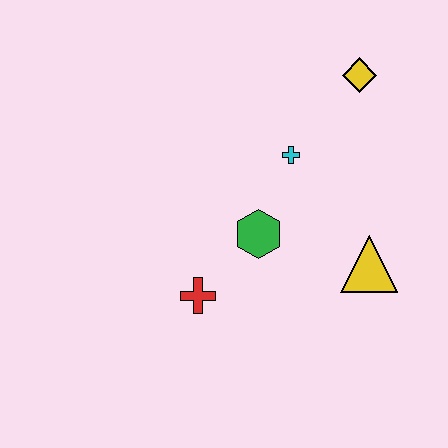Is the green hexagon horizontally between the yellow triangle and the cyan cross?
No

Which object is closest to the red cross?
The green hexagon is closest to the red cross.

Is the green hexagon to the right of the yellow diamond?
No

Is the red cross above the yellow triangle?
No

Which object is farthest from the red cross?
The yellow diamond is farthest from the red cross.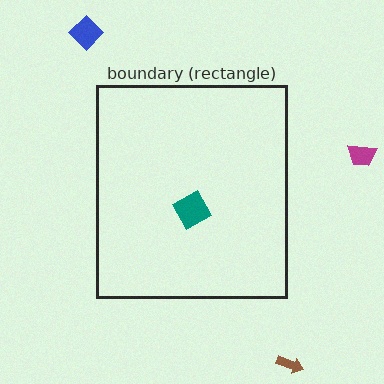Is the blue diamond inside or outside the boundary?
Outside.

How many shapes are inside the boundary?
1 inside, 3 outside.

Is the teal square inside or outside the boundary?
Inside.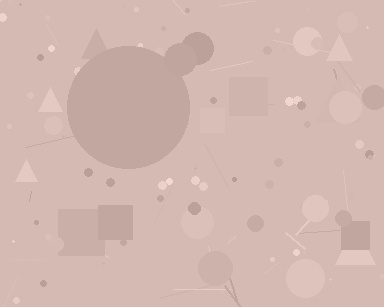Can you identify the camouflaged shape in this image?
The camouflaged shape is a circle.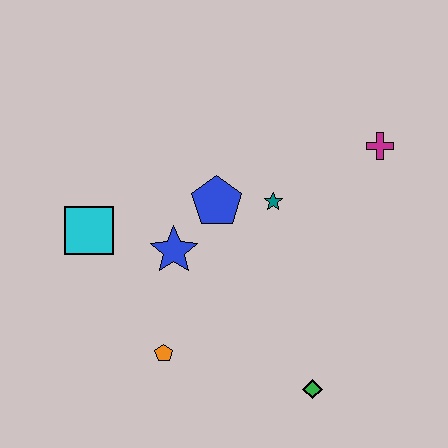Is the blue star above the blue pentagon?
No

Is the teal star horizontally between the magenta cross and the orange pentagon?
Yes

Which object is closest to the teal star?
The blue pentagon is closest to the teal star.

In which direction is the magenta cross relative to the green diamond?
The magenta cross is above the green diamond.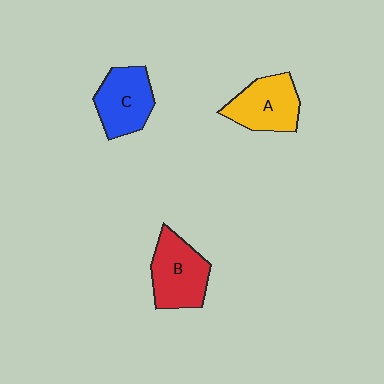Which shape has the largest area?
Shape B (red).